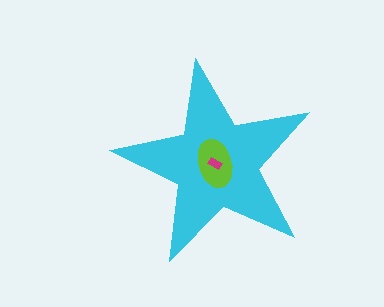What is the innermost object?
The magenta rectangle.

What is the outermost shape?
The cyan star.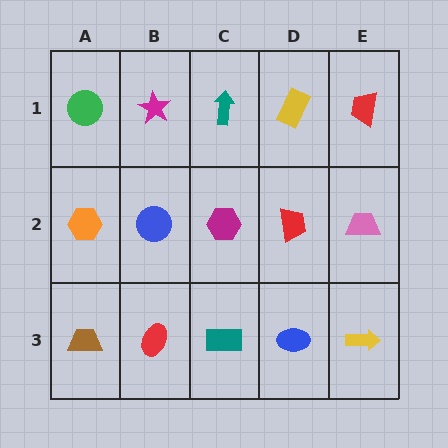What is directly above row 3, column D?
A red trapezoid.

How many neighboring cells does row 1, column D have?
3.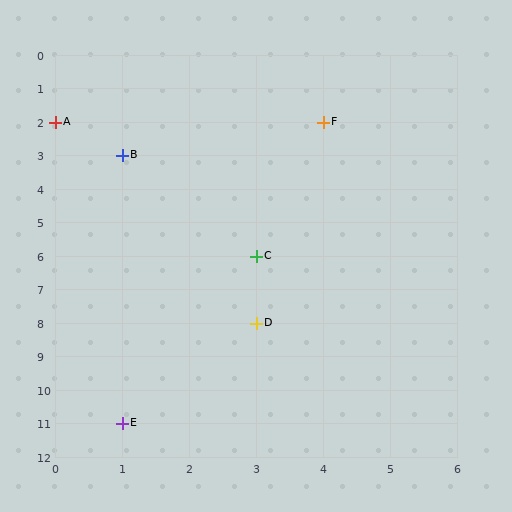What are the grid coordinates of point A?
Point A is at grid coordinates (0, 2).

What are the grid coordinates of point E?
Point E is at grid coordinates (1, 11).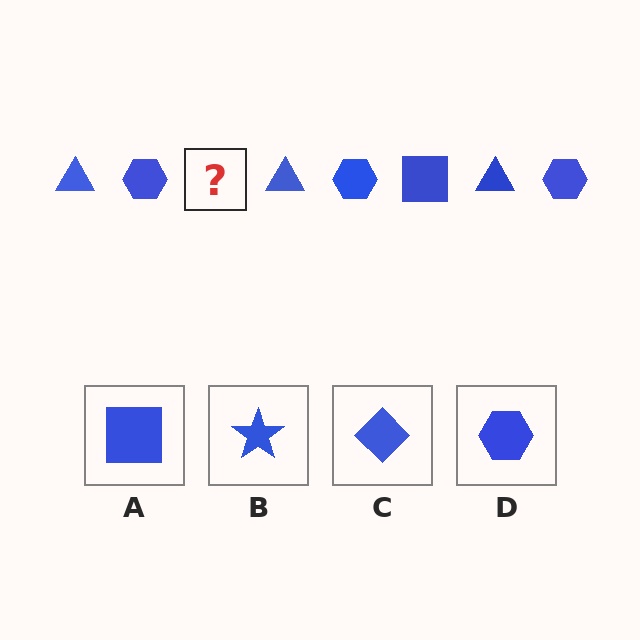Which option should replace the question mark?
Option A.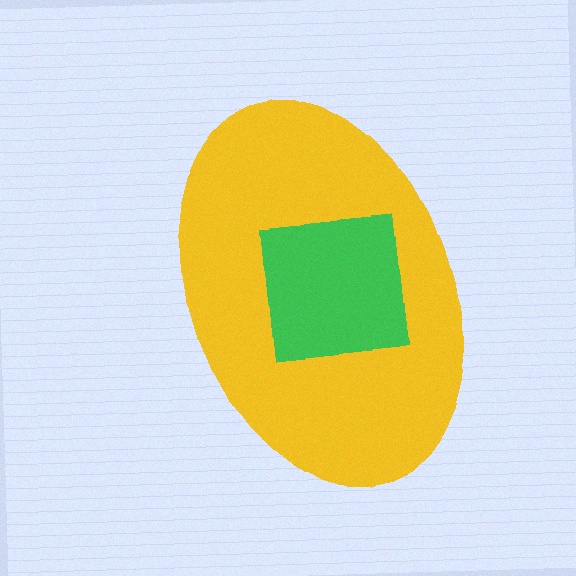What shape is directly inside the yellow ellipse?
The green square.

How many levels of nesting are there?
2.